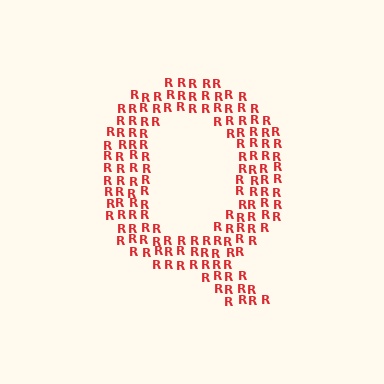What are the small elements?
The small elements are letter R's.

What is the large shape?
The large shape is the letter Q.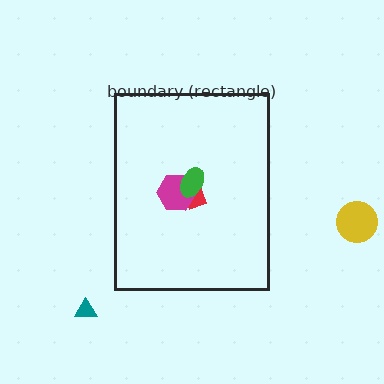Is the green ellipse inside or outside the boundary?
Inside.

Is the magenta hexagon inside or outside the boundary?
Inside.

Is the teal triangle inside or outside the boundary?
Outside.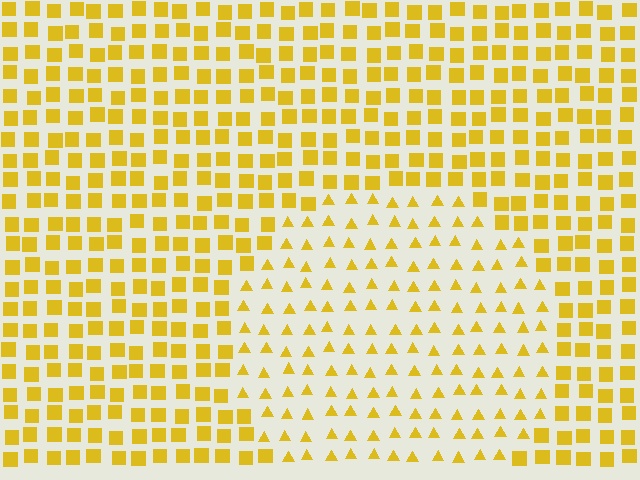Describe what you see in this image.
The image is filled with small yellow elements arranged in a uniform grid. A circle-shaped region contains triangles, while the surrounding area contains squares. The boundary is defined purely by the change in element shape.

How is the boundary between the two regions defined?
The boundary is defined by a change in element shape: triangles inside vs. squares outside. All elements share the same color and spacing.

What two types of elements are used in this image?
The image uses triangles inside the circle region and squares outside it.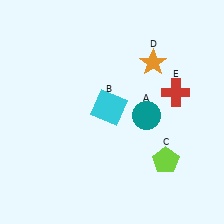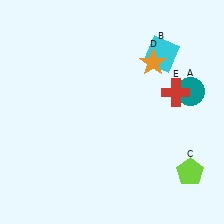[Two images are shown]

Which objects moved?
The objects that moved are: the teal circle (A), the cyan square (B), the lime pentagon (C).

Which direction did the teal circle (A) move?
The teal circle (A) moved right.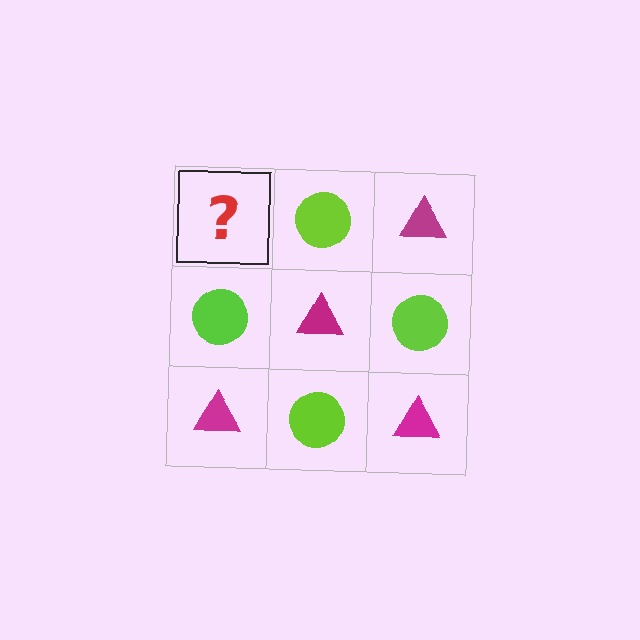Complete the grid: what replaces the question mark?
The question mark should be replaced with a magenta triangle.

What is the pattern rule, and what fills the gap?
The rule is that it alternates magenta triangle and lime circle in a checkerboard pattern. The gap should be filled with a magenta triangle.